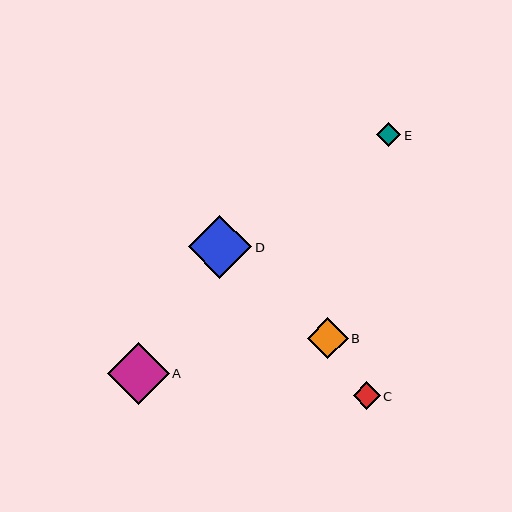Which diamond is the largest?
Diamond D is the largest with a size of approximately 64 pixels.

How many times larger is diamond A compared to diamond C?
Diamond A is approximately 2.3 times the size of diamond C.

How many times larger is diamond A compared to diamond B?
Diamond A is approximately 1.5 times the size of diamond B.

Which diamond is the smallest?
Diamond E is the smallest with a size of approximately 25 pixels.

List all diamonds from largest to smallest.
From largest to smallest: D, A, B, C, E.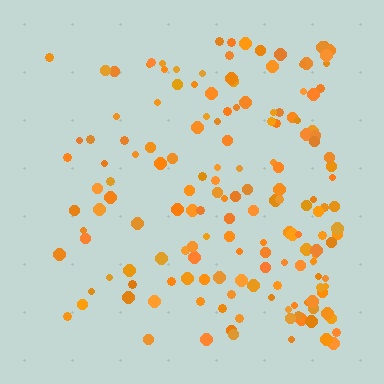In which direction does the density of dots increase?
From left to right, with the right side densest.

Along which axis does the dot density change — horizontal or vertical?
Horizontal.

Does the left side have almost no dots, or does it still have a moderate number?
Still a moderate number, just noticeably fewer than the right.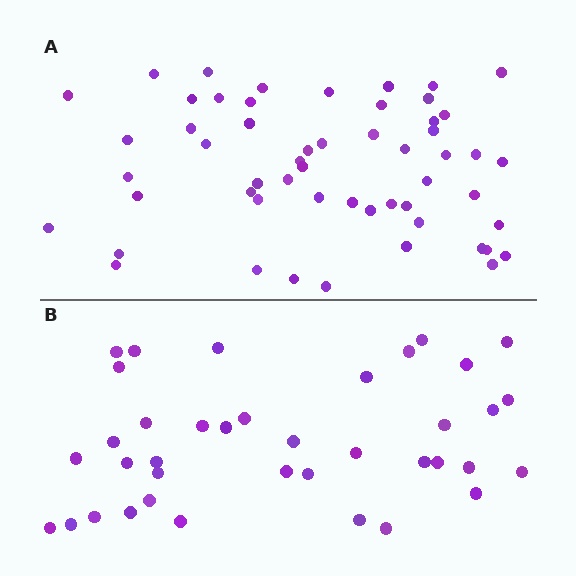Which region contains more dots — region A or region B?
Region A (the top region) has more dots.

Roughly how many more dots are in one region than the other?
Region A has approximately 15 more dots than region B.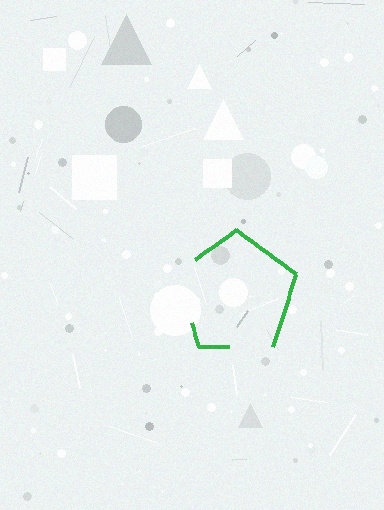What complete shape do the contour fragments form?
The contour fragments form a pentagon.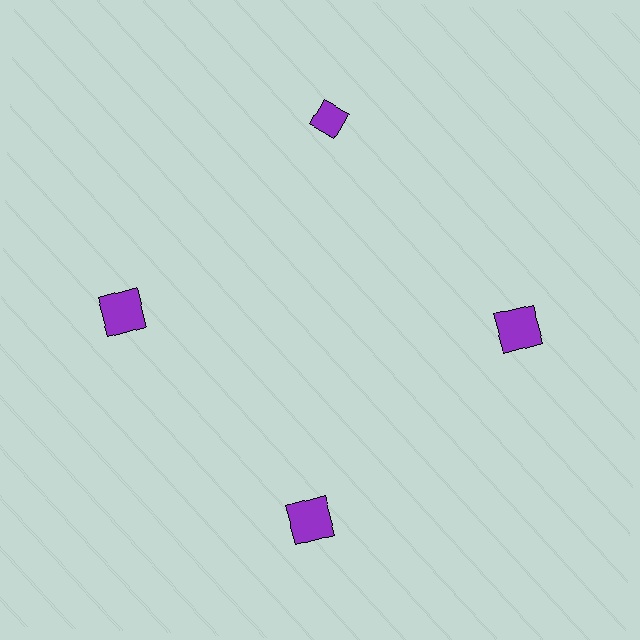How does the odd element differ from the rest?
It has a different shape: diamond instead of square.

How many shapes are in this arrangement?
There are 4 shapes arranged in a ring pattern.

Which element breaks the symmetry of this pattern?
The purple diamond at roughly the 12 o'clock position breaks the symmetry. All other shapes are purple squares.